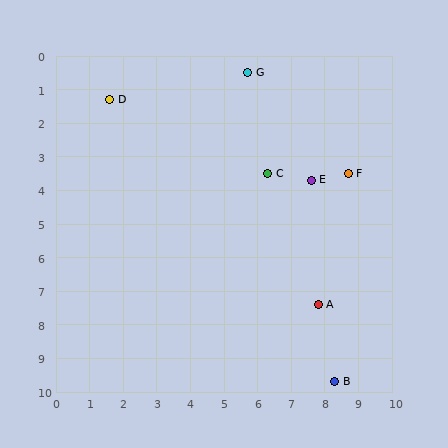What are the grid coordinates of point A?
Point A is at approximately (7.8, 7.4).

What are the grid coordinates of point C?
Point C is at approximately (6.3, 3.5).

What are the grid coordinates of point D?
Point D is at approximately (1.6, 1.3).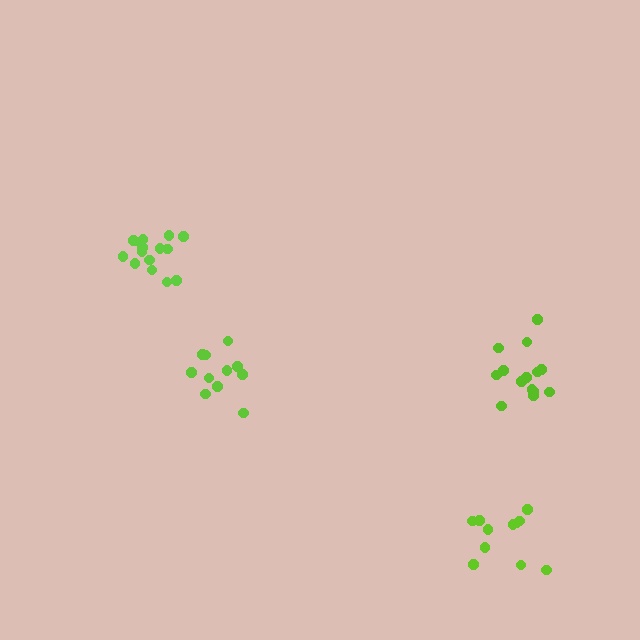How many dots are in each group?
Group 1: 11 dots, Group 2: 14 dots, Group 3: 15 dots, Group 4: 11 dots (51 total).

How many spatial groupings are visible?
There are 4 spatial groupings.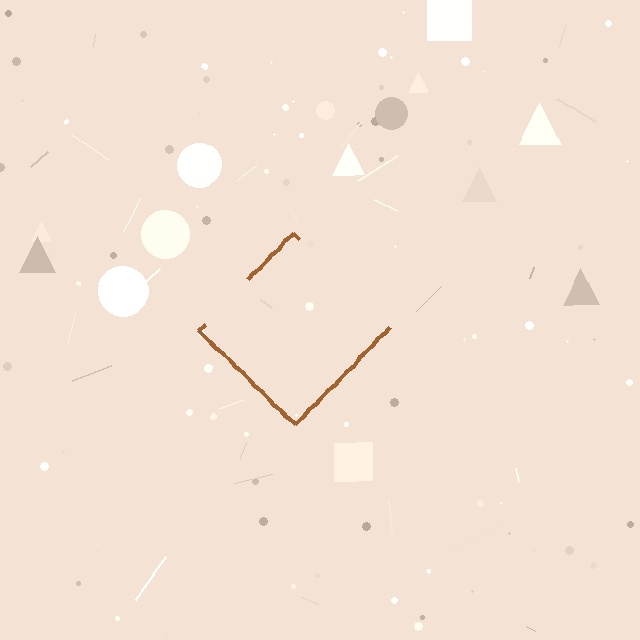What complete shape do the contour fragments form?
The contour fragments form a diamond.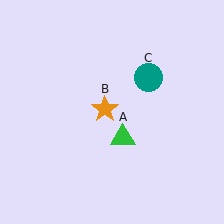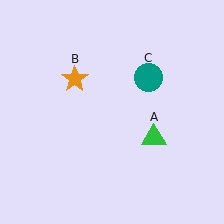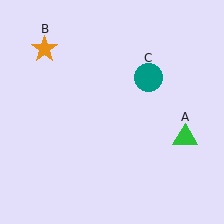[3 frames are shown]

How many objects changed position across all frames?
2 objects changed position: green triangle (object A), orange star (object B).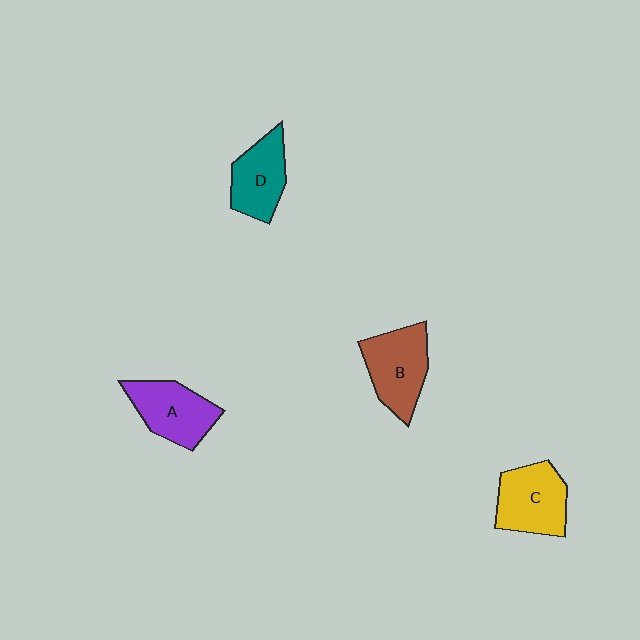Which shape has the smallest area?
Shape D (teal).